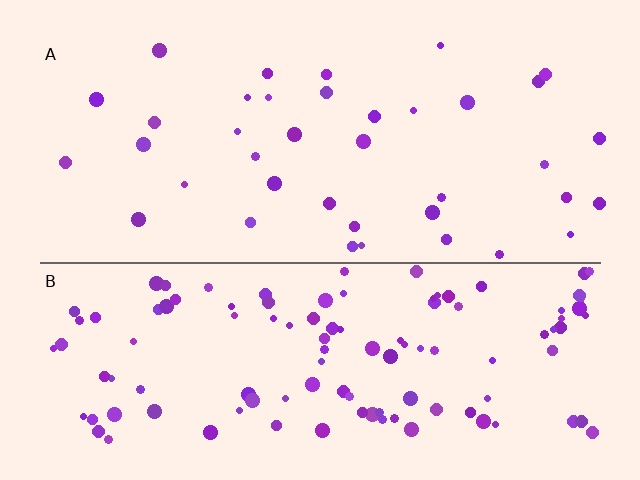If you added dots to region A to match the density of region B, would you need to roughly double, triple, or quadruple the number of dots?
Approximately triple.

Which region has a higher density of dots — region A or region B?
B (the bottom).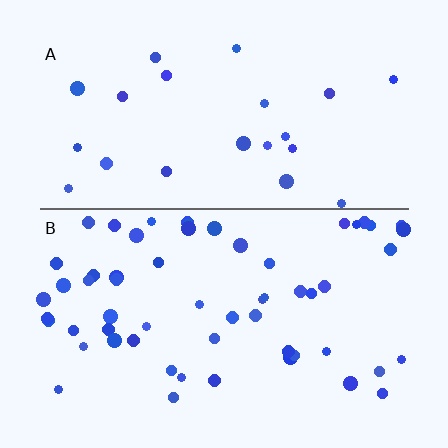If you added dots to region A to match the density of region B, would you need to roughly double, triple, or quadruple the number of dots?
Approximately triple.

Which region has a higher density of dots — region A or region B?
B (the bottom).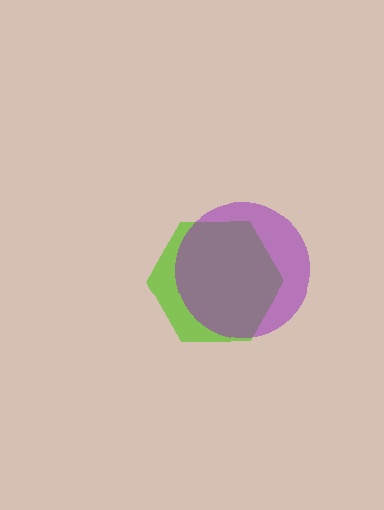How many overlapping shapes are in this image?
There are 2 overlapping shapes in the image.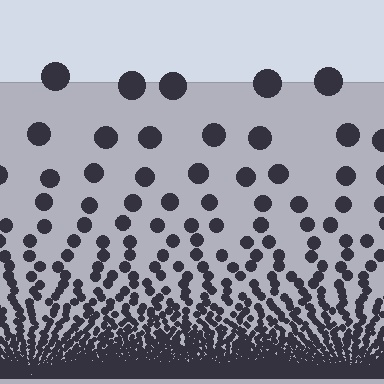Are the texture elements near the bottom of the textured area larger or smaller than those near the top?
Smaller. The gradient is inverted — elements near the bottom are smaller and denser.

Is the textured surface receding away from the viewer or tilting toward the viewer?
The surface appears to tilt toward the viewer. Texture elements get larger and sparser toward the top.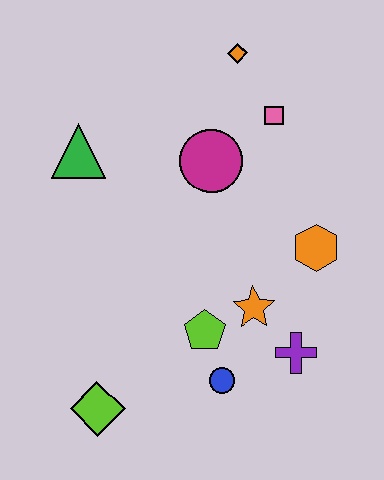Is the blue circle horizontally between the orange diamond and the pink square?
No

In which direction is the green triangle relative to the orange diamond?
The green triangle is to the left of the orange diamond.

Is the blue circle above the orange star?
No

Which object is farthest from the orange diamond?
The lime diamond is farthest from the orange diamond.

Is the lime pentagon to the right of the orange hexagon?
No